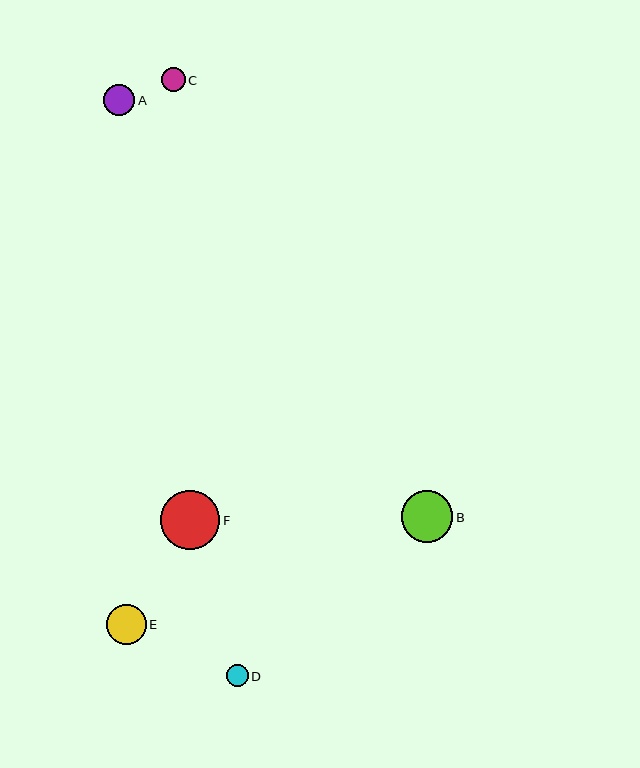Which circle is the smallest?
Circle D is the smallest with a size of approximately 21 pixels.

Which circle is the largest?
Circle F is the largest with a size of approximately 59 pixels.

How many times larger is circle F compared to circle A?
Circle F is approximately 1.9 times the size of circle A.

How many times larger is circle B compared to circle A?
Circle B is approximately 1.7 times the size of circle A.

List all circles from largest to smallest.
From largest to smallest: F, B, E, A, C, D.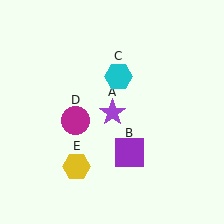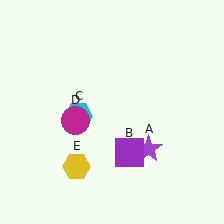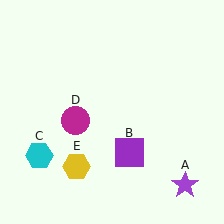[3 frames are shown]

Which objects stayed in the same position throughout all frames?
Purple square (object B) and magenta circle (object D) and yellow hexagon (object E) remained stationary.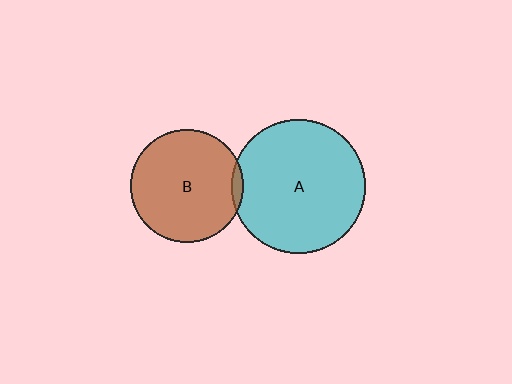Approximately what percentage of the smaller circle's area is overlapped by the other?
Approximately 5%.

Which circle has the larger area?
Circle A (cyan).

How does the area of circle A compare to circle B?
Approximately 1.4 times.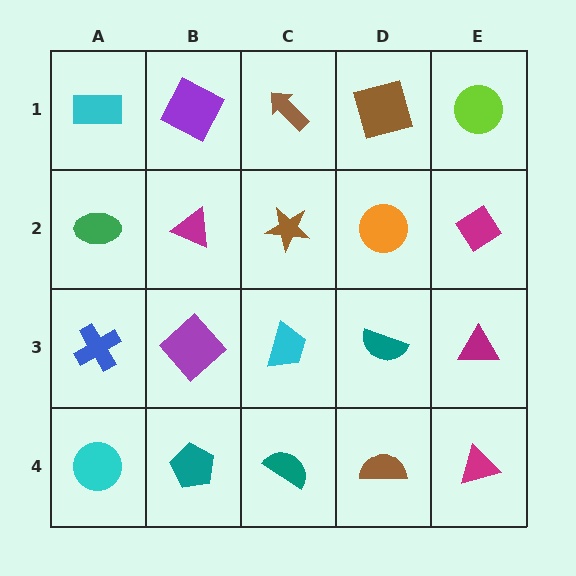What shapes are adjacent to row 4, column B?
A purple diamond (row 3, column B), a cyan circle (row 4, column A), a teal semicircle (row 4, column C).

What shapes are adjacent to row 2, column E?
A lime circle (row 1, column E), a magenta triangle (row 3, column E), an orange circle (row 2, column D).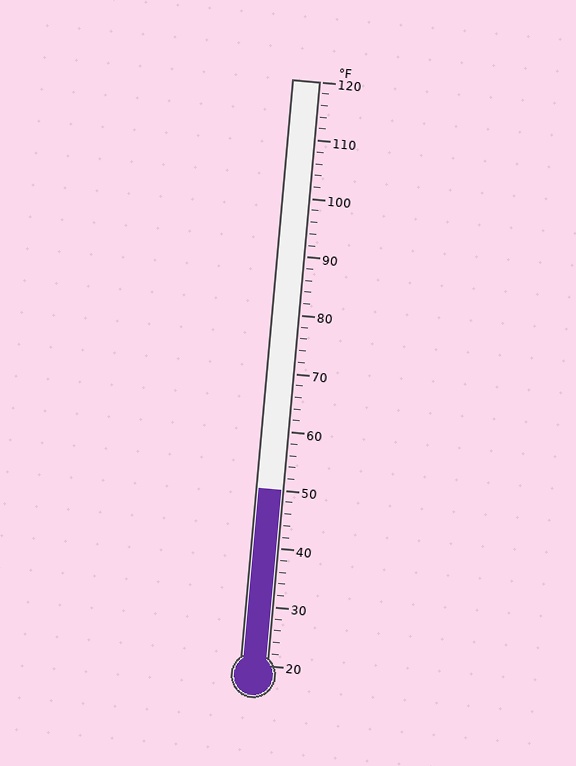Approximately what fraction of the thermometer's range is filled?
The thermometer is filled to approximately 30% of its range.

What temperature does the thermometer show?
The thermometer shows approximately 50°F.